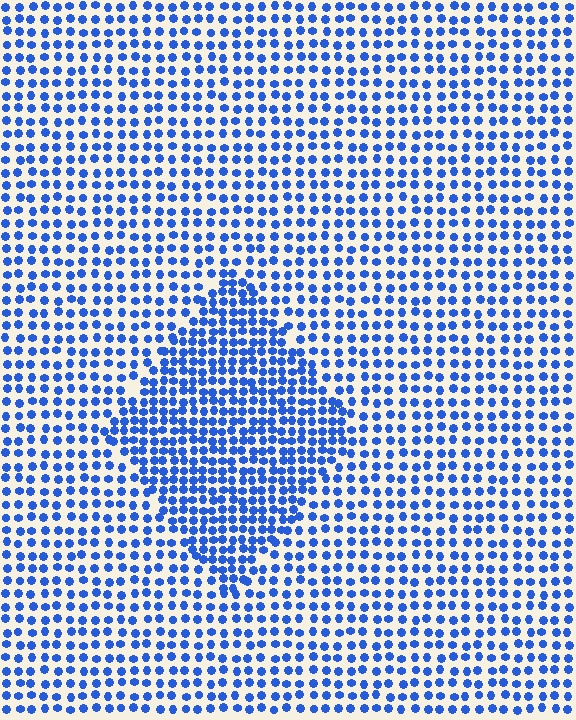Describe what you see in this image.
The image contains small blue elements arranged at two different densities. A diamond-shaped region is visible where the elements are more densely packed than the surrounding area.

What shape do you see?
I see a diamond.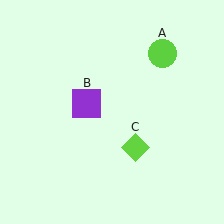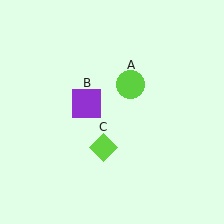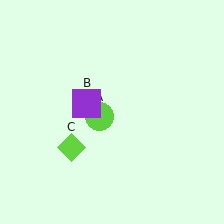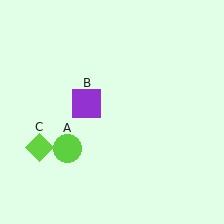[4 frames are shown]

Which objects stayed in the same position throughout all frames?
Purple square (object B) remained stationary.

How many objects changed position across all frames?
2 objects changed position: lime circle (object A), lime diamond (object C).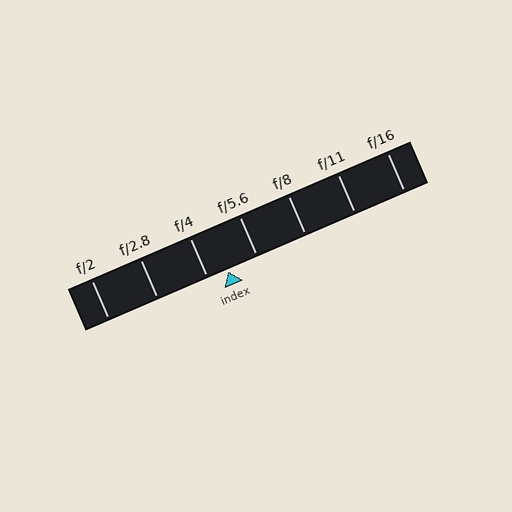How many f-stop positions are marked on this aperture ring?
There are 7 f-stop positions marked.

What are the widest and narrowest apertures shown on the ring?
The widest aperture shown is f/2 and the narrowest is f/16.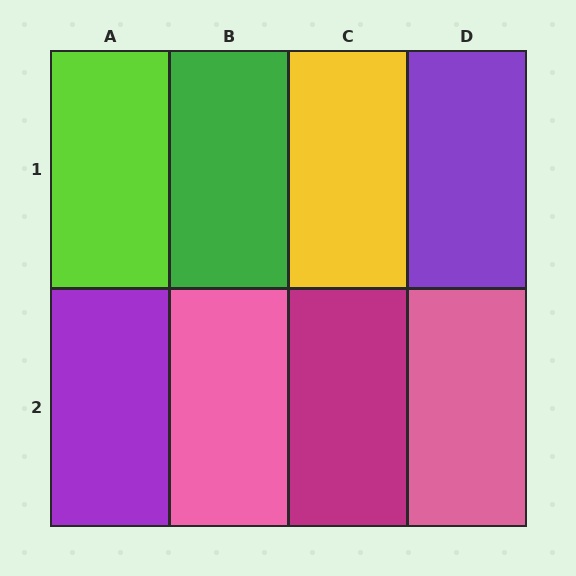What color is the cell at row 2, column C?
Magenta.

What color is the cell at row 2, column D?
Pink.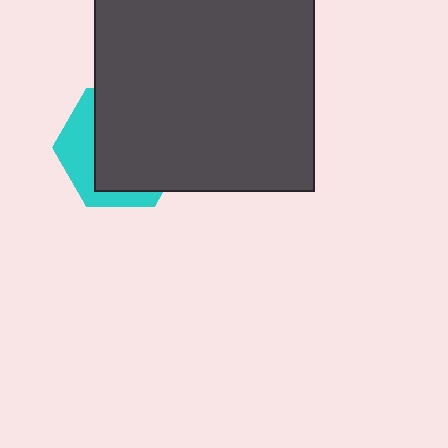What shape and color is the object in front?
The object in front is a dark gray square.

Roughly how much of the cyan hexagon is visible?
A small part of it is visible (roughly 32%).